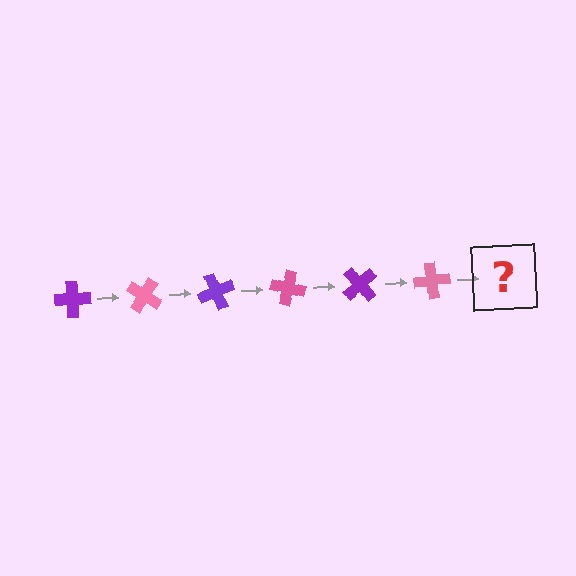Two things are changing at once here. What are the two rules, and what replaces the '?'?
The two rules are that it rotates 35 degrees each step and the color cycles through purple and pink. The '?' should be a purple cross, rotated 210 degrees from the start.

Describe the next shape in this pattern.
It should be a purple cross, rotated 210 degrees from the start.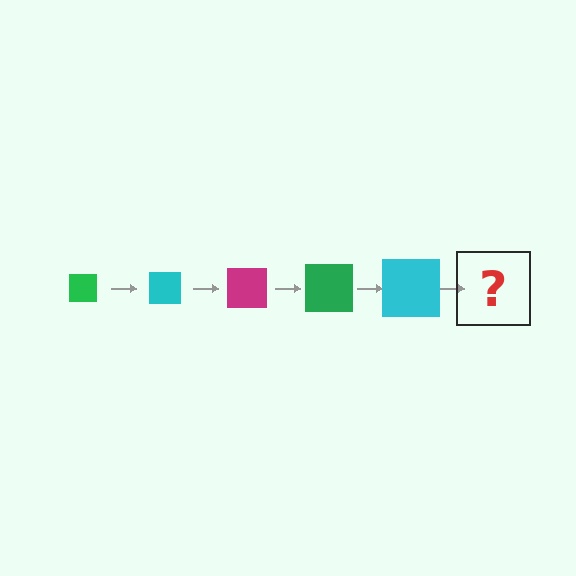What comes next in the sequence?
The next element should be a magenta square, larger than the previous one.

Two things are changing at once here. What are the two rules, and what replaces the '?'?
The two rules are that the square grows larger each step and the color cycles through green, cyan, and magenta. The '?' should be a magenta square, larger than the previous one.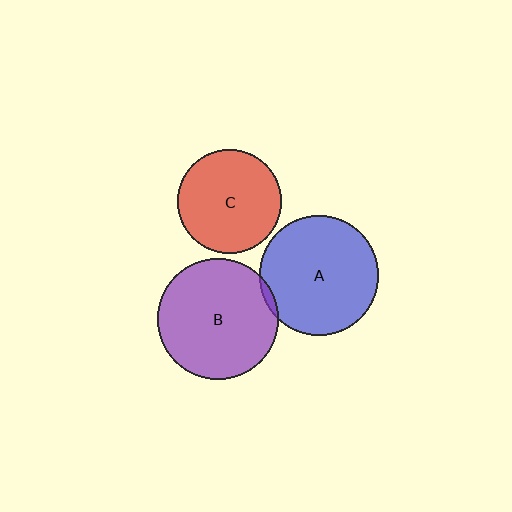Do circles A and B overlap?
Yes.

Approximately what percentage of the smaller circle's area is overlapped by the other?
Approximately 5%.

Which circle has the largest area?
Circle B (purple).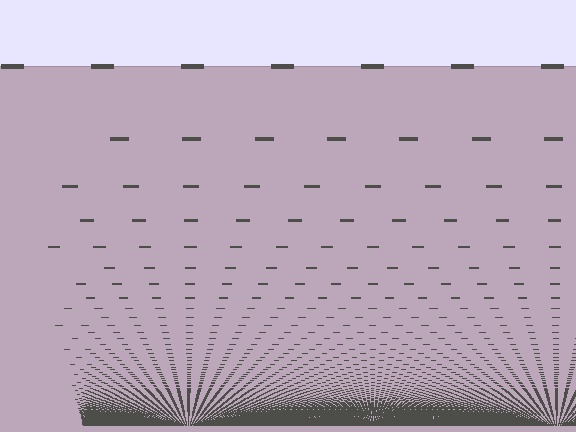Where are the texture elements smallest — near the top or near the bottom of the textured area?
Near the bottom.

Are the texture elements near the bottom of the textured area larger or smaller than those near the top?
Smaller. The gradient is inverted — elements near the bottom are smaller and denser.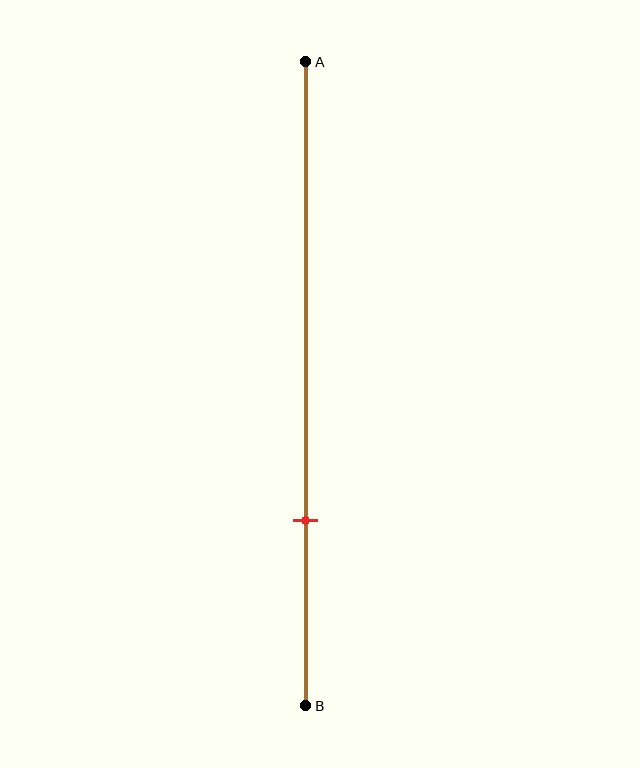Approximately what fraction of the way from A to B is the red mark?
The red mark is approximately 70% of the way from A to B.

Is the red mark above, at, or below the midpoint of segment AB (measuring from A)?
The red mark is below the midpoint of segment AB.